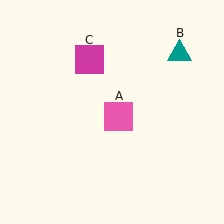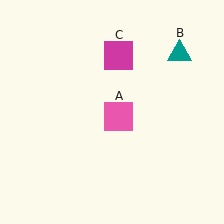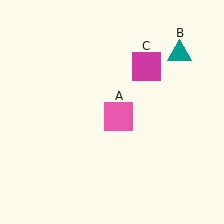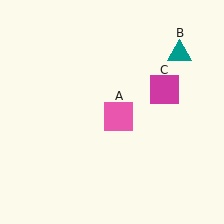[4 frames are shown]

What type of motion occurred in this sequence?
The magenta square (object C) rotated clockwise around the center of the scene.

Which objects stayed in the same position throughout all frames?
Pink square (object A) and teal triangle (object B) remained stationary.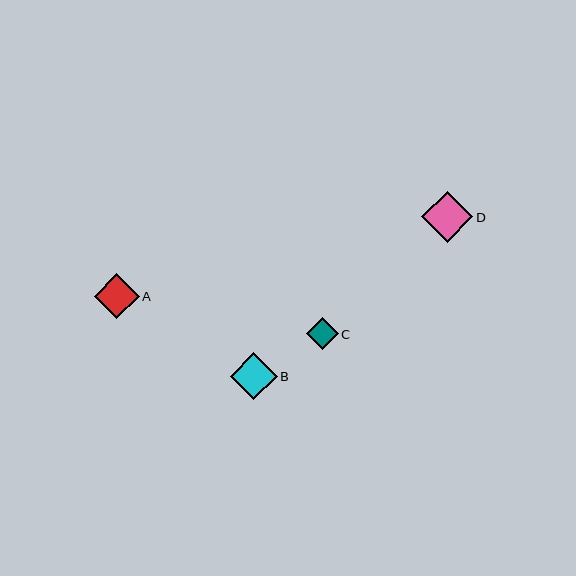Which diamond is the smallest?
Diamond C is the smallest with a size of approximately 32 pixels.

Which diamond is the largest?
Diamond D is the largest with a size of approximately 51 pixels.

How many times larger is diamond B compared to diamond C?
Diamond B is approximately 1.5 times the size of diamond C.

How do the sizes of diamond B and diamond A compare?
Diamond B and diamond A are approximately the same size.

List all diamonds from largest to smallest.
From largest to smallest: D, B, A, C.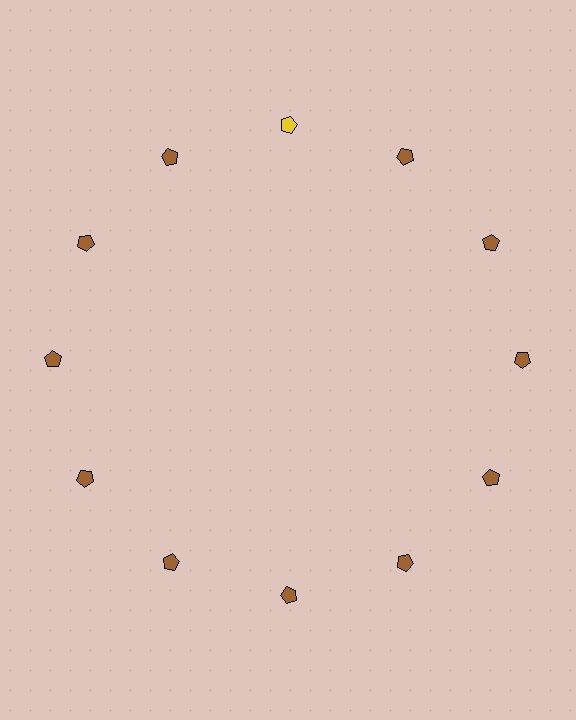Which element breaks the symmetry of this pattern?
The yellow pentagon at roughly the 12 o'clock position breaks the symmetry. All other shapes are brown pentagons.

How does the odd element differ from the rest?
It has a different color: yellow instead of brown.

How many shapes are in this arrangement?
There are 12 shapes arranged in a ring pattern.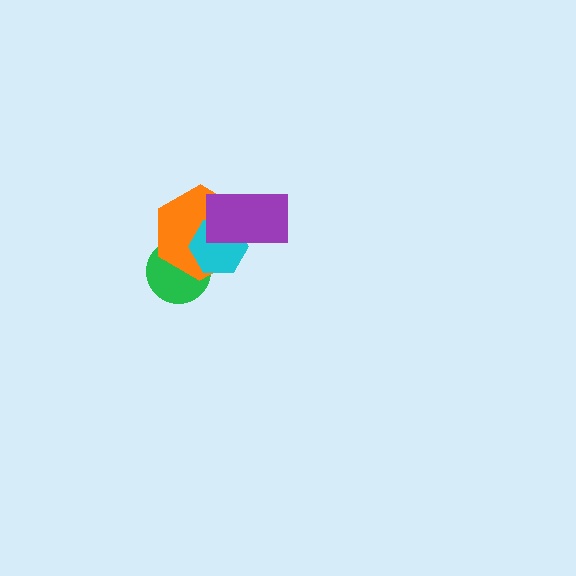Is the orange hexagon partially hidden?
Yes, it is partially covered by another shape.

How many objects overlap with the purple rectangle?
2 objects overlap with the purple rectangle.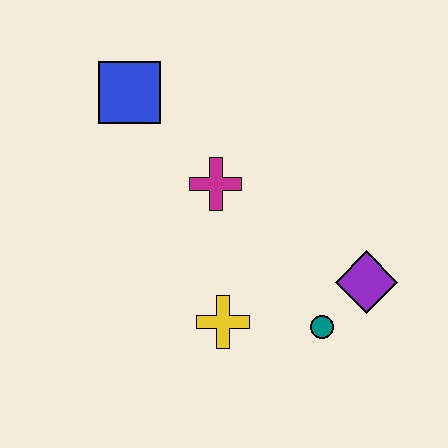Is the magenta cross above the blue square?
No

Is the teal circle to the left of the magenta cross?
No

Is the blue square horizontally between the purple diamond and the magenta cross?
No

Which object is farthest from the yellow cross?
The blue square is farthest from the yellow cross.